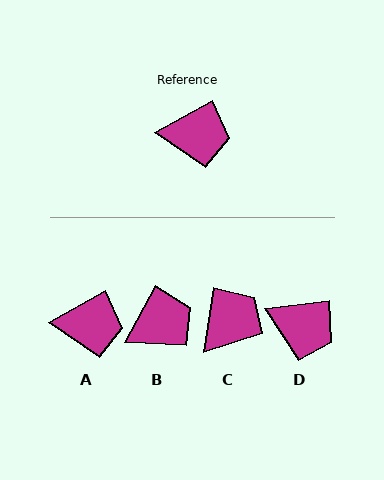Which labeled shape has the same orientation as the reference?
A.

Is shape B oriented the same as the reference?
No, it is off by about 33 degrees.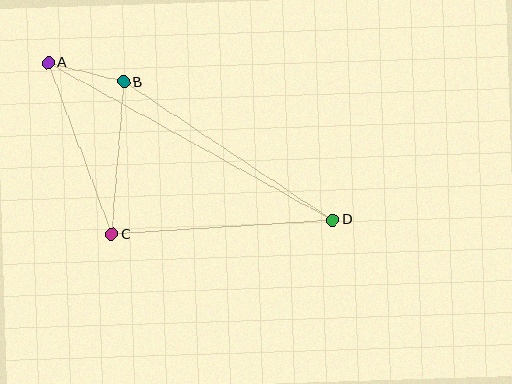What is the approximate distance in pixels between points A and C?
The distance between A and C is approximately 183 pixels.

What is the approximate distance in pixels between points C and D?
The distance between C and D is approximately 221 pixels.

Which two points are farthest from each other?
Points A and D are farthest from each other.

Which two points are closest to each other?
Points A and B are closest to each other.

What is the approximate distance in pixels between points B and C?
The distance between B and C is approximately 153 pixels.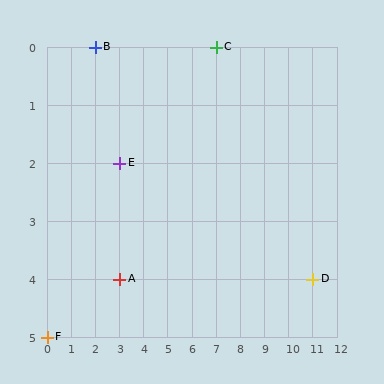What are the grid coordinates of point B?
Point B is at grid coordinates (2, 0).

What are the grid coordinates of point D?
Point D is at grid coordinates (11, 4).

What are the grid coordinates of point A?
Point A is at grid coordinates (3, 4).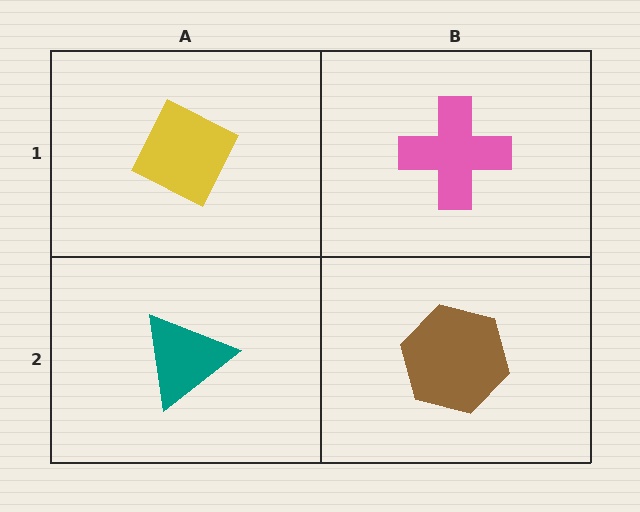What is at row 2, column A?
A teal triangle.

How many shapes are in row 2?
2 shapes.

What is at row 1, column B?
A pink cross.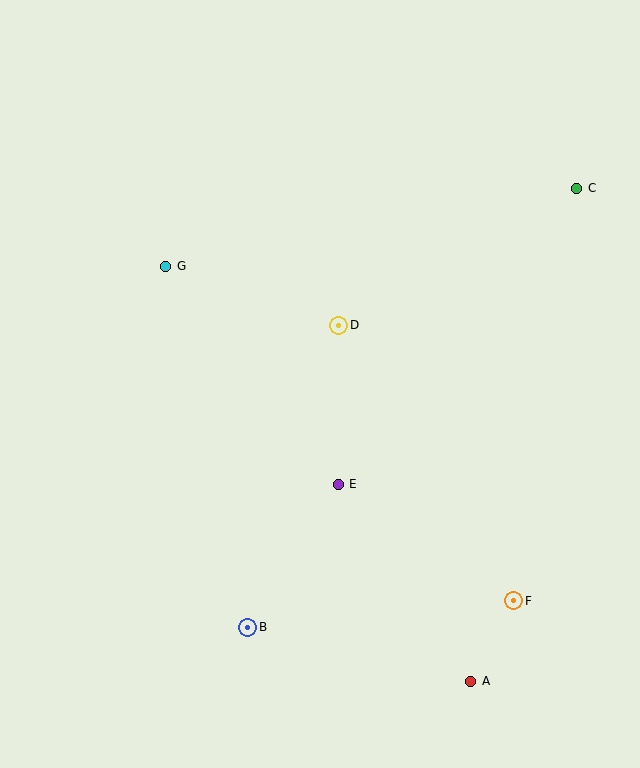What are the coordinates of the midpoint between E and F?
The midpoint between E and F is at (426, 543).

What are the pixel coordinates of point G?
Point G is at (166, 266).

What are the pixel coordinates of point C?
Point C is at (577, 188).